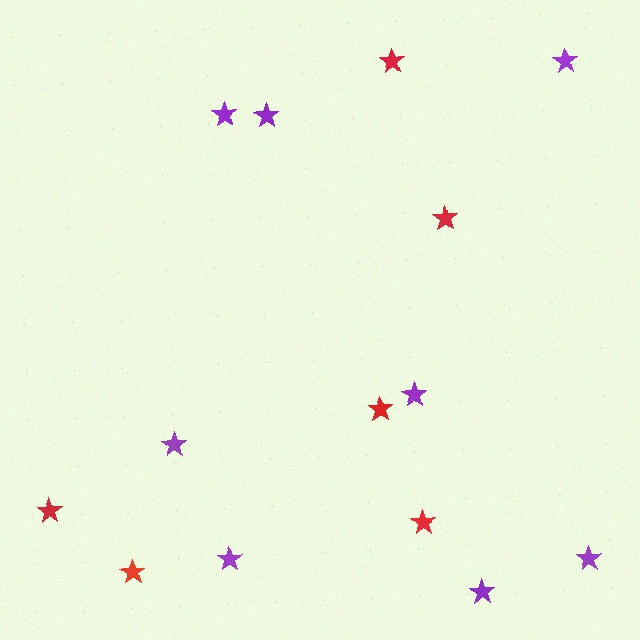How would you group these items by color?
There are 2 groups: one group of red stars (6) and one group of purple stars (8).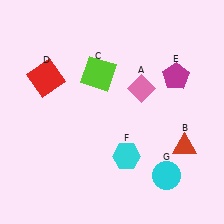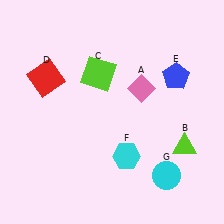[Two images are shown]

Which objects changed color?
B changed from red to lime. E changed from magenta to blue.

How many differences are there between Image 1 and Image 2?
There are 2 differences between the two images.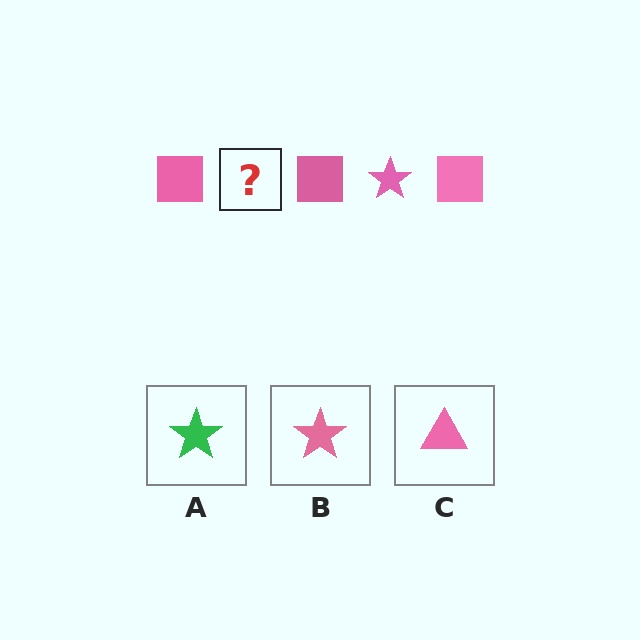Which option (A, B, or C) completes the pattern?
B.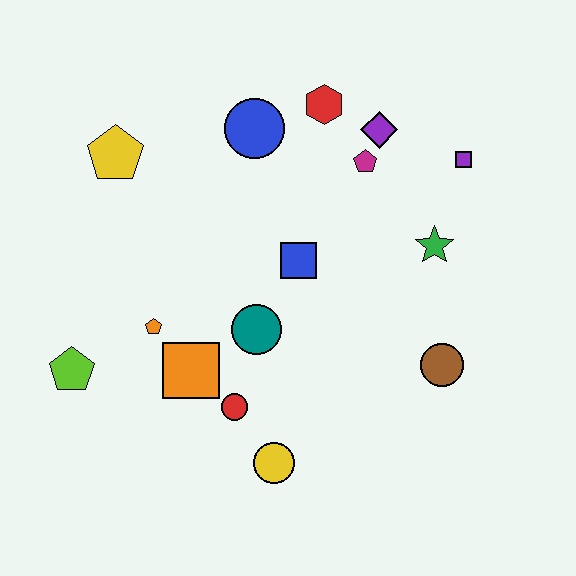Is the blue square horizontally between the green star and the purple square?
No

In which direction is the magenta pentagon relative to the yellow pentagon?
The magenta pentagon is to the right of the yellow pentagon.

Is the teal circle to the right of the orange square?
Yes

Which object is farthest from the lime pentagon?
The purple square is farthest from the lime pentagon.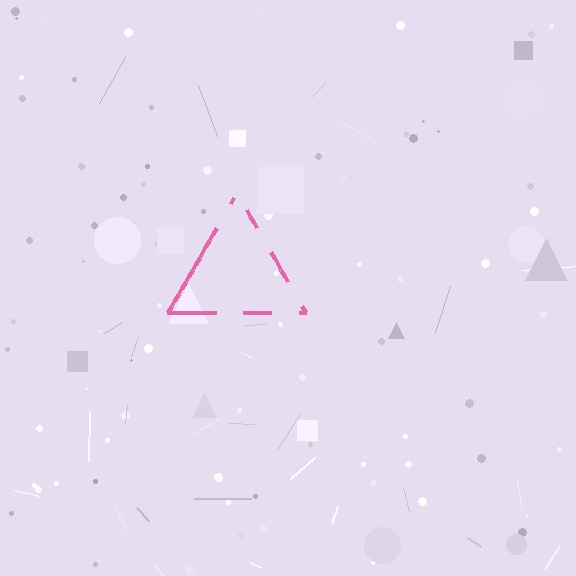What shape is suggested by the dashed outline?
The dashed outline suggests a triangle.